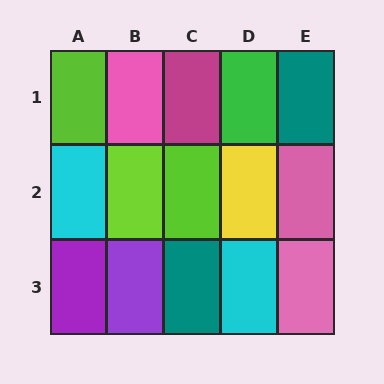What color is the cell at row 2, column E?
Pink.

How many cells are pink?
3 cells are pink.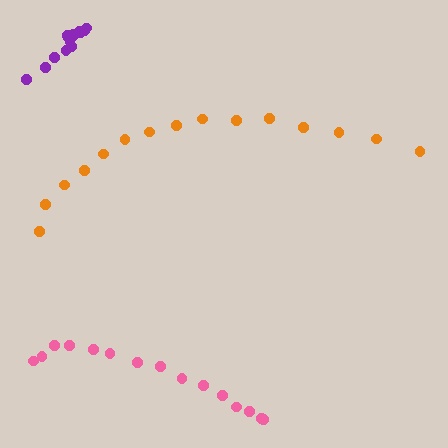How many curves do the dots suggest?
There are 3 distinct paths.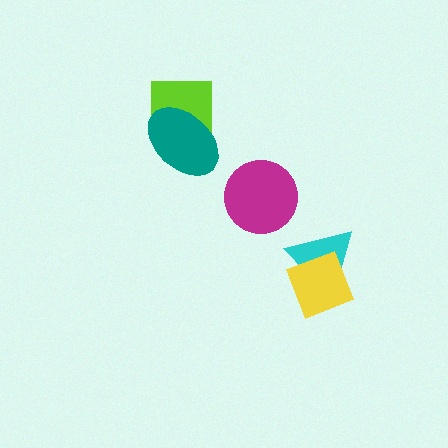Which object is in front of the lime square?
The teal ellipse is in front of the lime square.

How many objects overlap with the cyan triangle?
1 object overlaps with the cyan triangle.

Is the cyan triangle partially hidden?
Yes, it is partially covered by another shape.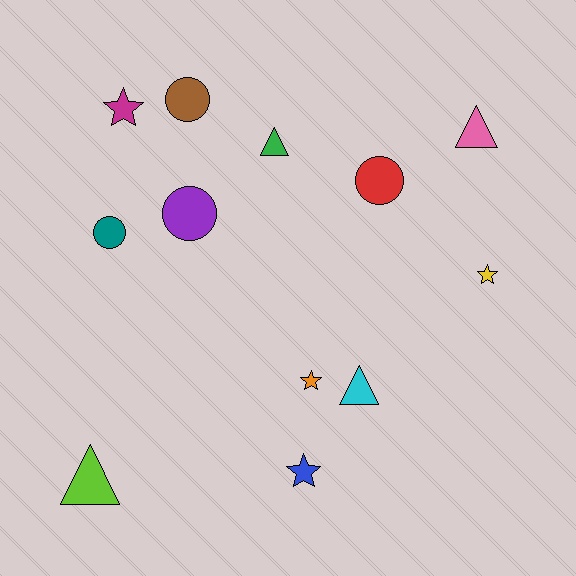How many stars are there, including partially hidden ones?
There are 4 stars.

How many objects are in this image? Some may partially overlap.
There are 12 objects.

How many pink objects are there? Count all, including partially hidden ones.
There is 1 pink object.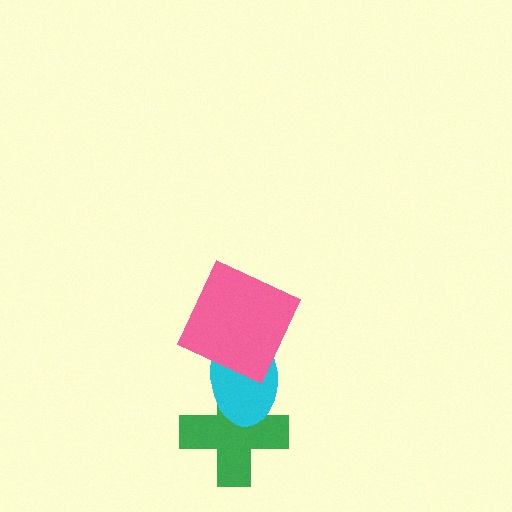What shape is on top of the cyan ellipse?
The pink square is on top of the cyan ellipse.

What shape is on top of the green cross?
The cyan ellipse is on top of the green cross.